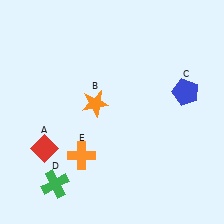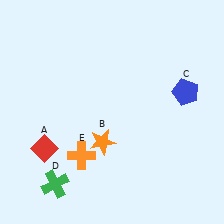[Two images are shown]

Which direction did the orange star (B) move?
The orange star (B) moved down.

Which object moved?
The orange star (B) moved down.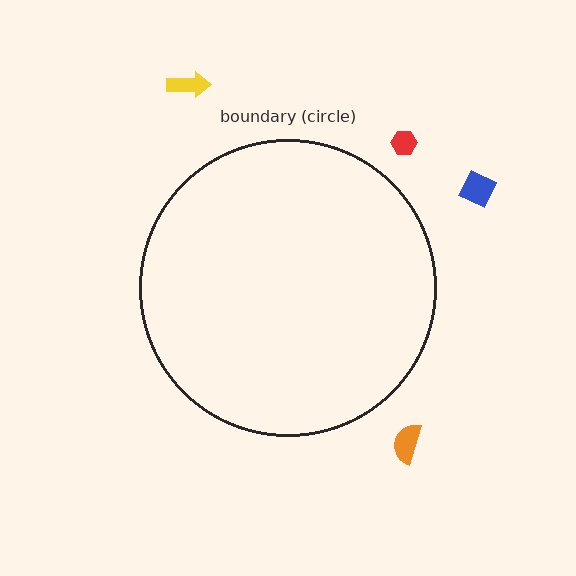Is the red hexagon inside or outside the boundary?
Outside.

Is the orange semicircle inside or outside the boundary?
Outside.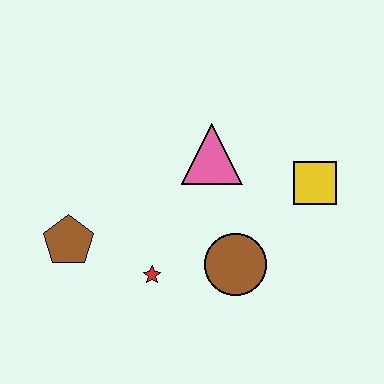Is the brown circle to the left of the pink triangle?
No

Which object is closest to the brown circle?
The red star is closest to the brown circle.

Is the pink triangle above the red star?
Yes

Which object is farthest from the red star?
The yellow square is farthest from the red star.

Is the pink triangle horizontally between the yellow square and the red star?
Yes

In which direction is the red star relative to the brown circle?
The red star is to the left of the brown circle.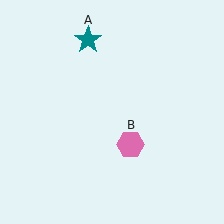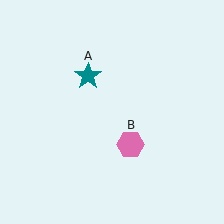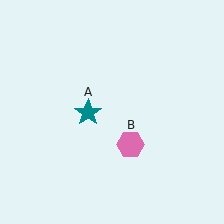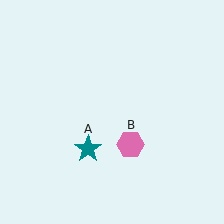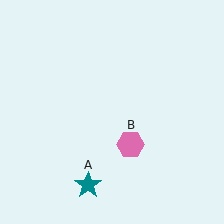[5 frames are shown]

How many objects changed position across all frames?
1 object changed position: teal star (object A).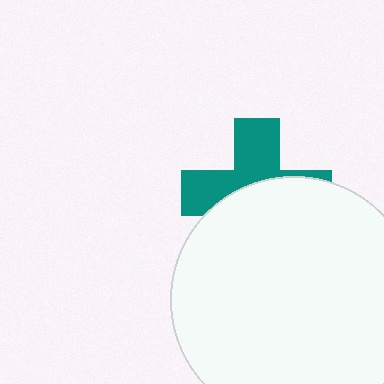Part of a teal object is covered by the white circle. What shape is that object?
It is a cross.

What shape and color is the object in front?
The object in front is a white circle.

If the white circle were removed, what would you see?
You would see the complete teal cross.